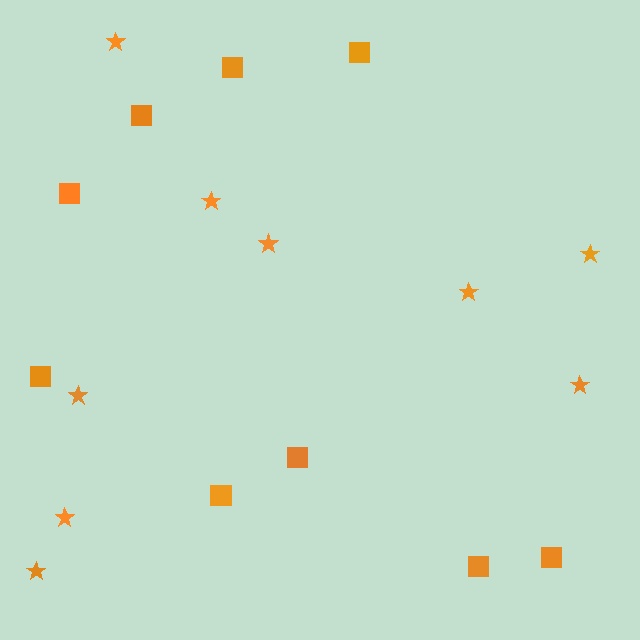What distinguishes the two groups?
There are 2 groups: one group of squares (9) and one group of stars (9).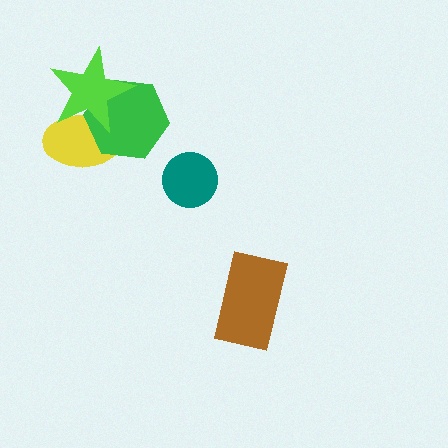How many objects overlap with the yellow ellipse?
2 objects overlap with the yellow ellipse.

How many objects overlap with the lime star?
2 objects overlap with the lime star.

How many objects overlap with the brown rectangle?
0 objects overlap with the brown rectangle.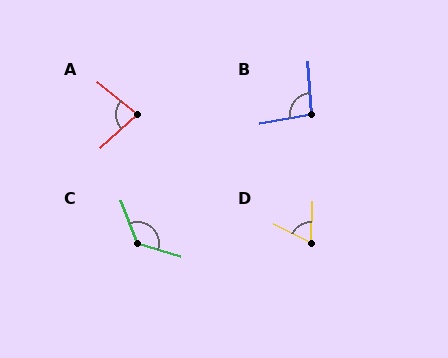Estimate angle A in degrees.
Approximately 82 degrees.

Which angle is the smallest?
D, at approximately 65 degrees.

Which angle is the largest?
C, at approximately 128 degrees.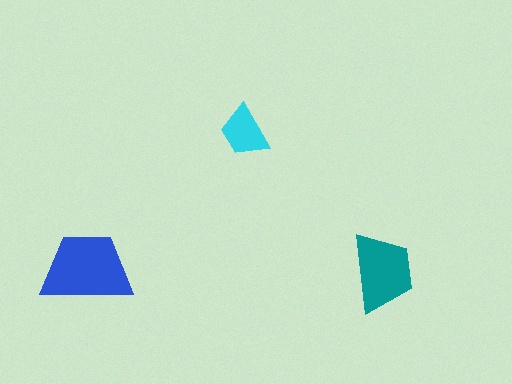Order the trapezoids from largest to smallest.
the blue one, the teal one, the cyan one.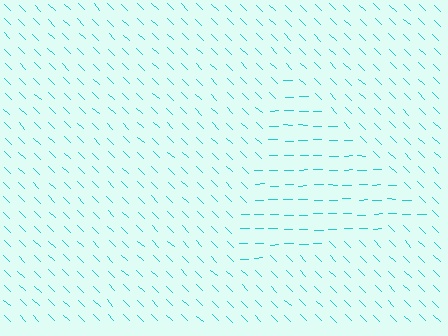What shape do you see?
I see a triangle.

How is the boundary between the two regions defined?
The boundary is defined purely by a change in line orientation (approximately 45 degrees difference). All lines are the same color and thickness.